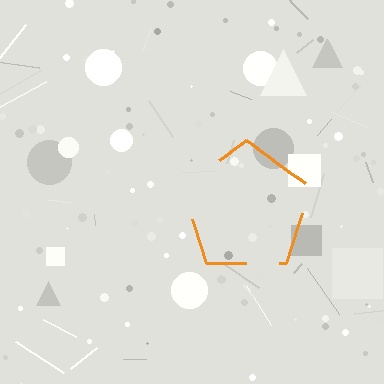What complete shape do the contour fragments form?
The contour fragments form a pentagon.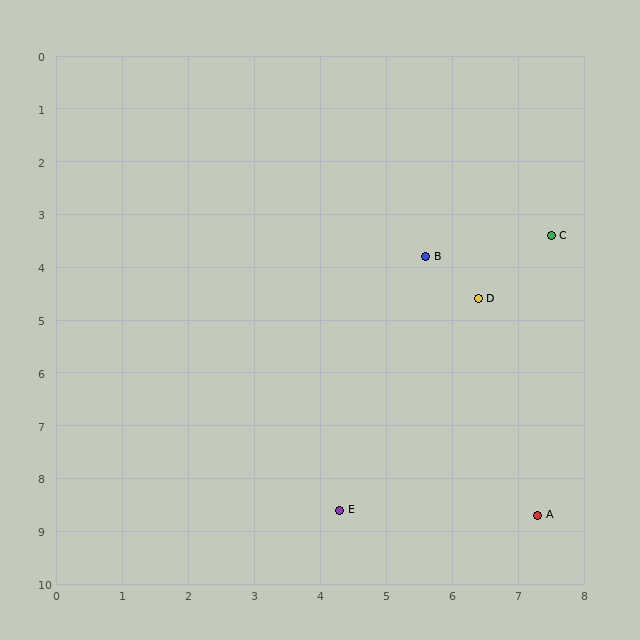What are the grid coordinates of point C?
Point C is at approximately (7.5, 3.4).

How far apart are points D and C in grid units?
Points D and C are about 1.6 grid units apart.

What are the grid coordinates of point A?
Point A is at approximately (7.3, 8.7).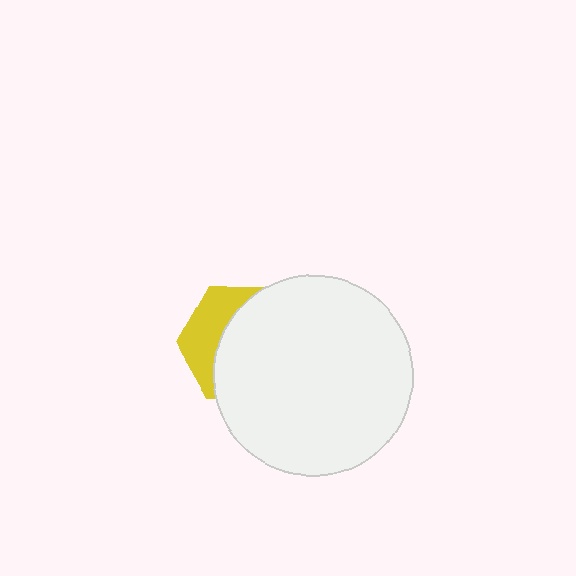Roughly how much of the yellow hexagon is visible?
A small part of it is visible (roughly 34%).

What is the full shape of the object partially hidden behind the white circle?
The partially hidden object is a yellow hexagon.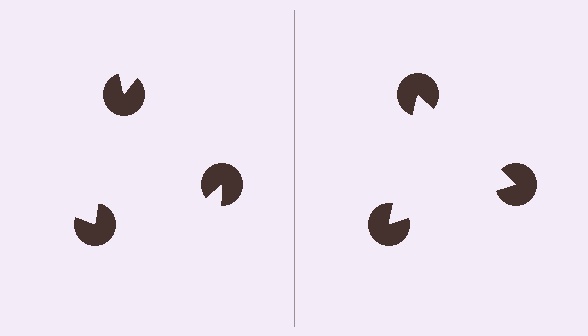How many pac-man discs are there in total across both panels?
6 — 3 on each side.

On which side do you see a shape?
An illusory triangle appears on the right side. On the left side the wedge cuts are rotated, so no coherent shape forms.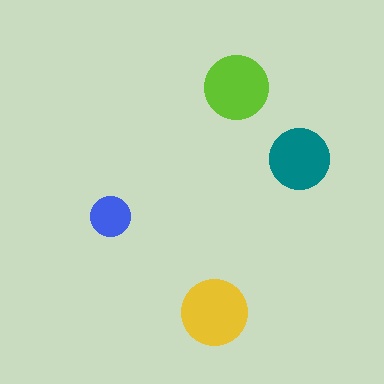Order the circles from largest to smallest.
the yellow one, the lime one, the teal one, the blue one.